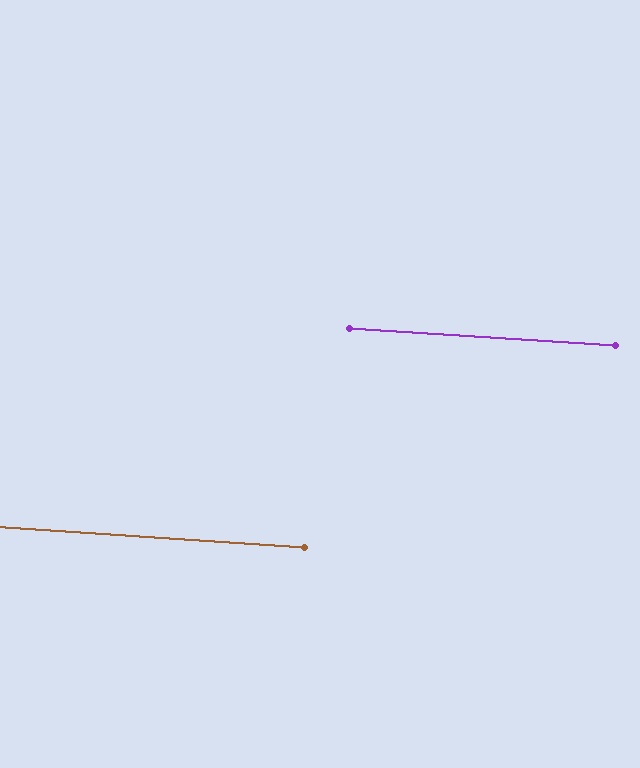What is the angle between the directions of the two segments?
Approximately 0 degrees.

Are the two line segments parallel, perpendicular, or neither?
Parallel — their directions differ by only 0.2°.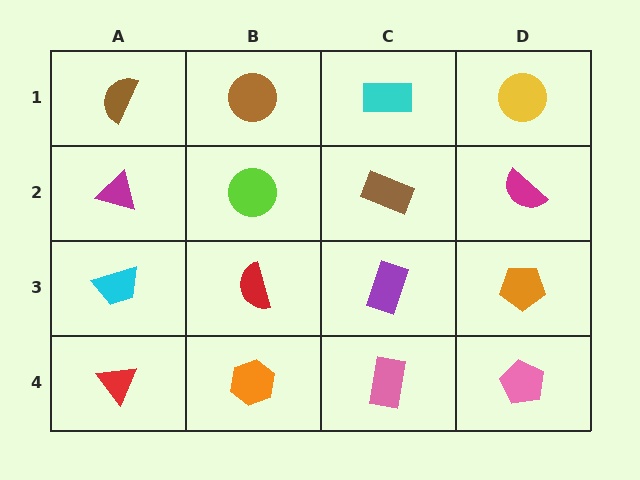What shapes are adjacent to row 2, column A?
A brown semicircle (row 1, column A), a cyan trapezoid (row 3, column A), a lime circle (row 2, column B).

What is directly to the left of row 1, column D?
A cyan rectangle.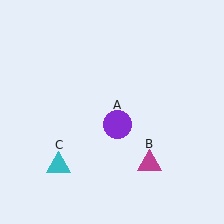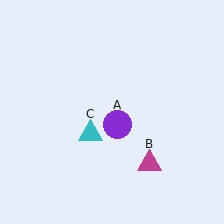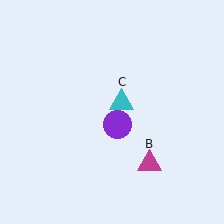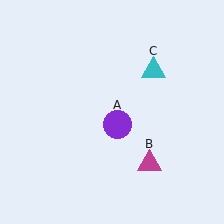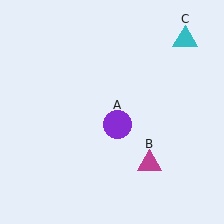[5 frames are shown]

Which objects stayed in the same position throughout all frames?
Purple circle (object A) and magenta triangle (object B) remained stationary.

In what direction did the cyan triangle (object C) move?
The cyan triangle (object C) moved up and to the right.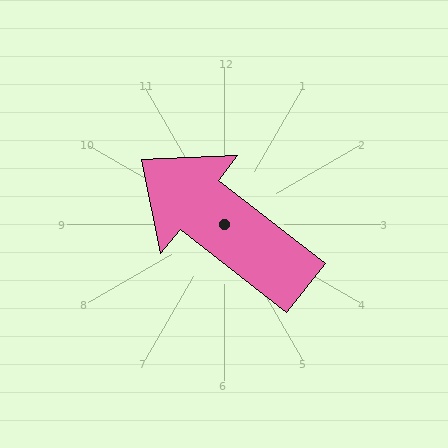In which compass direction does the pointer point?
Northwest.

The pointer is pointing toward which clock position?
Roughly 10 o'clock.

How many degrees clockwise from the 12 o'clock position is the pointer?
Approximately 308 degrees.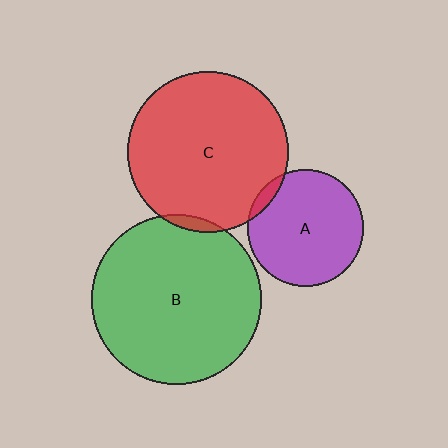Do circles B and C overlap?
Yes.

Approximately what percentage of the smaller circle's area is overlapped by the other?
Approximately 5%.